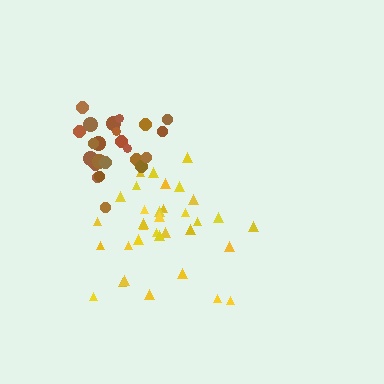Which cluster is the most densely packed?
Brown.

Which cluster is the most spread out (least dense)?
Yellow.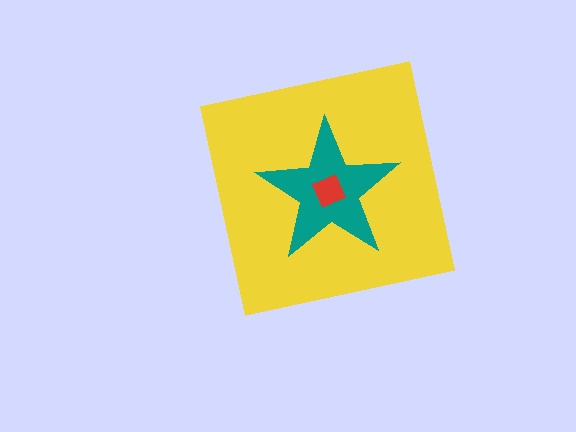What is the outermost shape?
The yellow square.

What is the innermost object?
The red square.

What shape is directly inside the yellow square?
The teal star.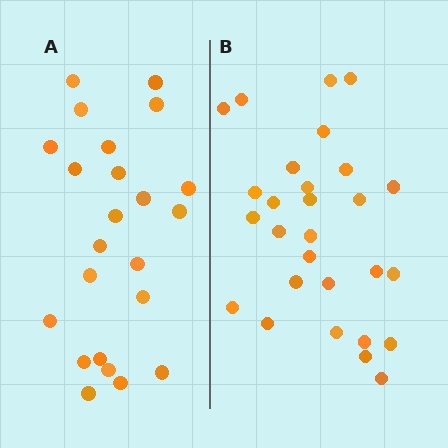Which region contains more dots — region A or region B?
Region B (the right region) has more dots.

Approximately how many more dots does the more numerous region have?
Region B has about 5 more dots than region A.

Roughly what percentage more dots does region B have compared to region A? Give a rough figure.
About 20% more.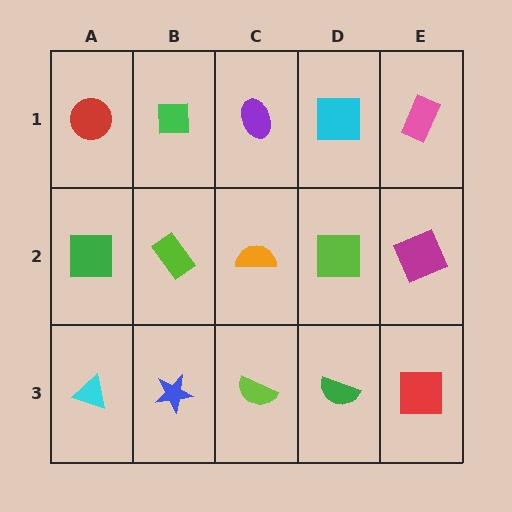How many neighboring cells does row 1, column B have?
3.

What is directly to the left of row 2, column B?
A green square.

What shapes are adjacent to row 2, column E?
A pink rectangle (row 1, column E), a red square (row 3, column E), a lime square (row 2, column D).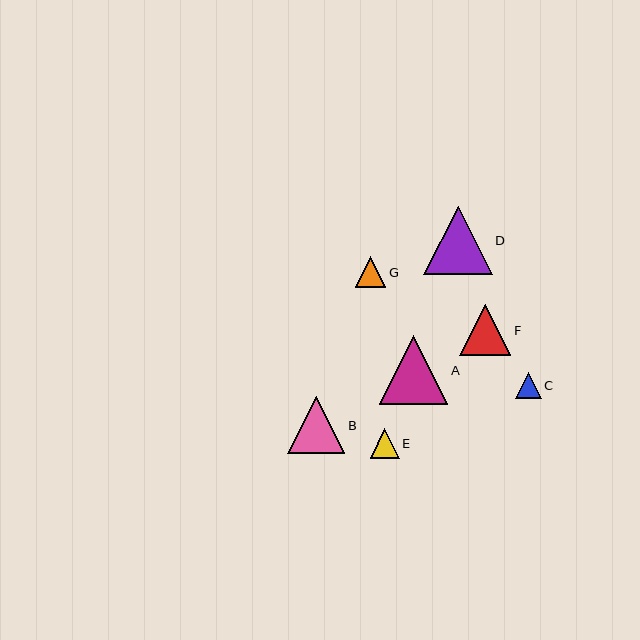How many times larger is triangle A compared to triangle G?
Triangle A is approximately 2.3 times the size of triangle G.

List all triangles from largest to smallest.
From largest to smallest: A, D, B, F, G, E, C.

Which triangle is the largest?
Triangle A is the largest with a size of approximately 69 pixels.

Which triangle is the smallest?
Triangle C is the smallest with a size of approximately 26 pixels.